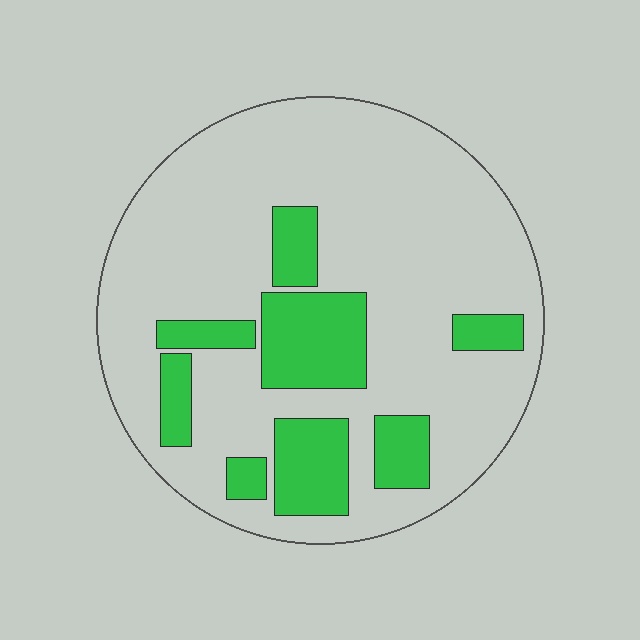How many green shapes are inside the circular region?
8.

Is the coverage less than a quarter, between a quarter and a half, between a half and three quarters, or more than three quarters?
Less than a quarter.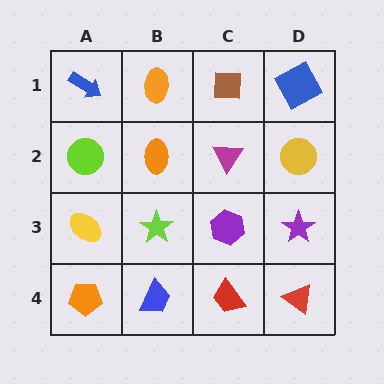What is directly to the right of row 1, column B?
A brown square.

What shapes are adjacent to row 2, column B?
An orange ellipse (row 1, column B), a lime star (row 3, column B), a lime circle (row 2, column A), a magenta triangle (row 2, column C).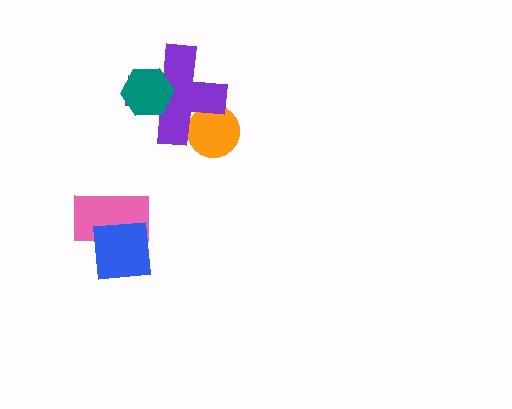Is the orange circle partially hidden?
Yes, it is partially covered by another shape.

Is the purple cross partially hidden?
Yes, it is partially covered by another shape.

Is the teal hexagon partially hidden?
No, no other shape covers it.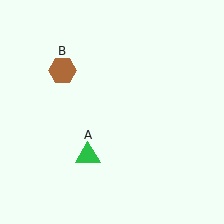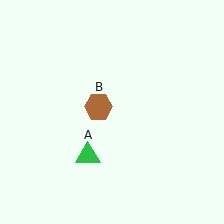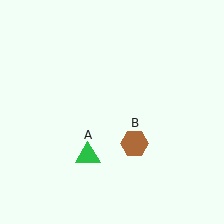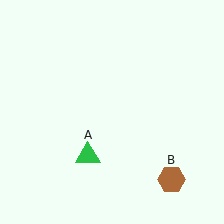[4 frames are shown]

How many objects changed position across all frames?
1 object changed position: brown hexagon (object B).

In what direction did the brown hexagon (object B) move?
The brown hexagon (object B) moved down and to the right.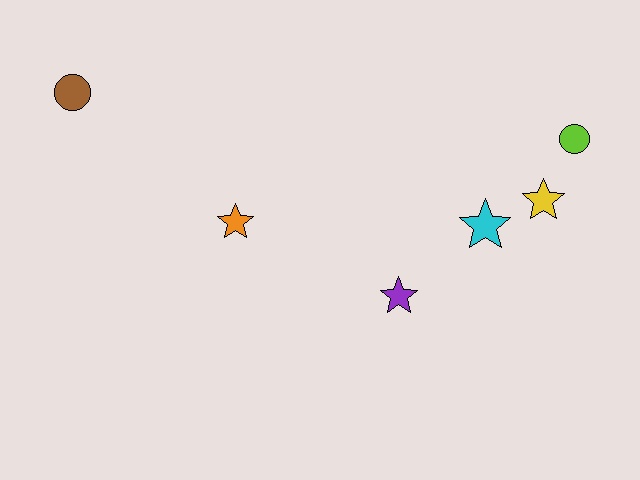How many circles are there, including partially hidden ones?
There are 2 circles.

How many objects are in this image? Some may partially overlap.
There are 6 objects.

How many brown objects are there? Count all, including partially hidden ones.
There is 1 brown object.